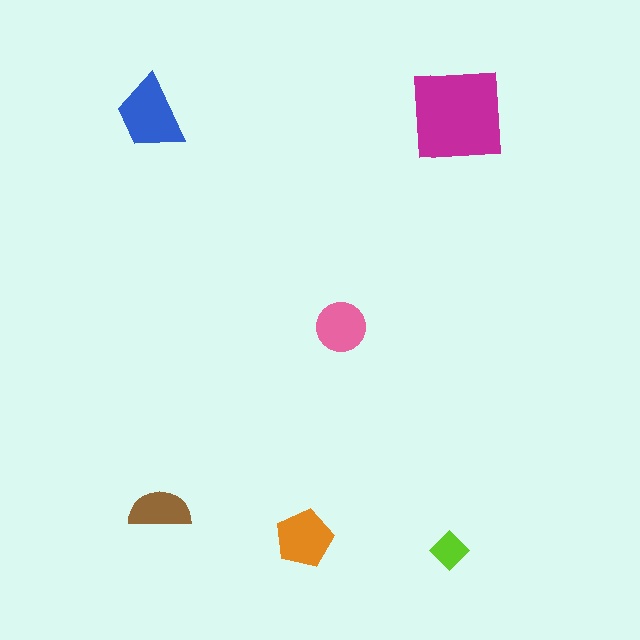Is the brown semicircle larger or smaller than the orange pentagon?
Smaller.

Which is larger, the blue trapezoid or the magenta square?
The magenta square.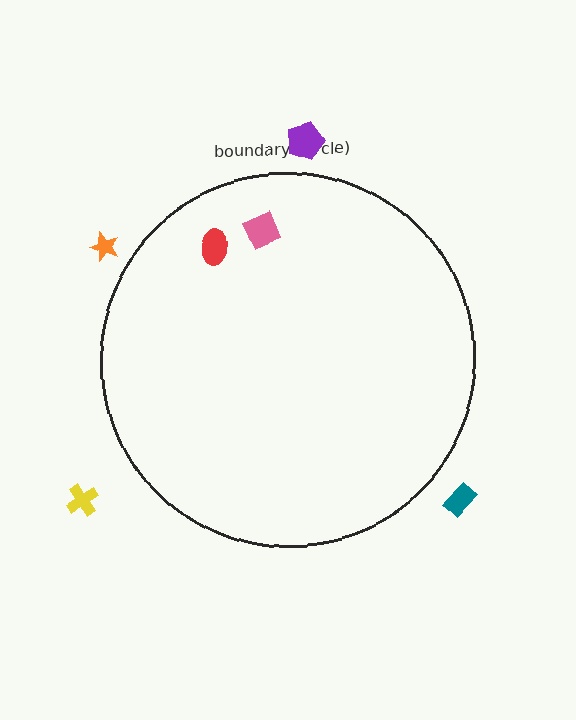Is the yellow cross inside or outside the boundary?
Outside.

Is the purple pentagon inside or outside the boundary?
Outside.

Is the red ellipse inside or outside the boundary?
Inside.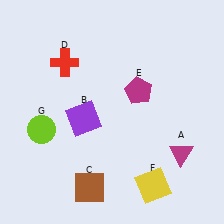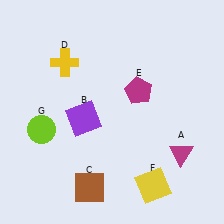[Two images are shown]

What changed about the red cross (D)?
In Image 1, D is red. In Image 2, it changed to yellow.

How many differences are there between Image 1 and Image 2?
There is 1 difference between the two images.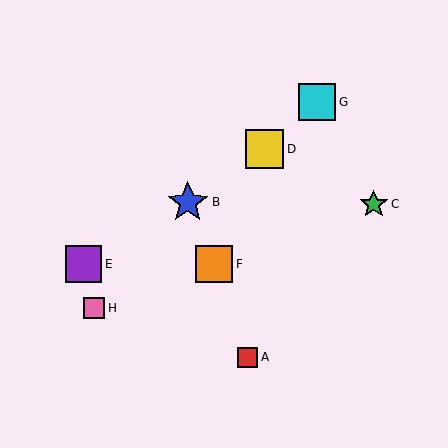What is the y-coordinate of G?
Object G is at y≈102.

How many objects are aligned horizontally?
2 objects (E, F) are aligned horizontally.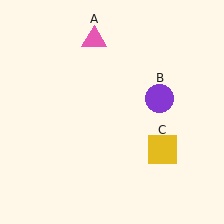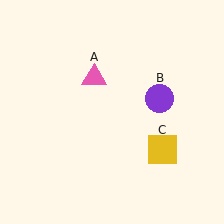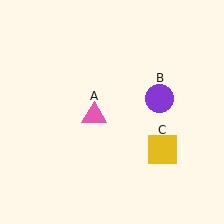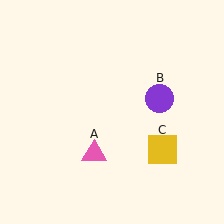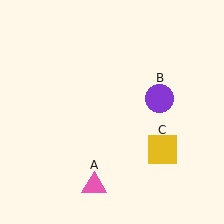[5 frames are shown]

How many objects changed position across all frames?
1 object changed position: pink triangle (object A).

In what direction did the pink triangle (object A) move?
The pink triangle (object A) moved down.